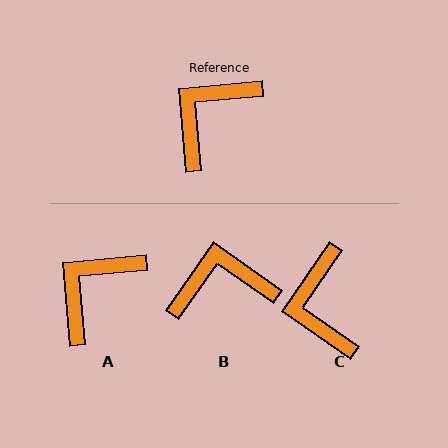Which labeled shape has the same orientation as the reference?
A.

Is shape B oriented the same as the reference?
No, it is off by about 41 degrees.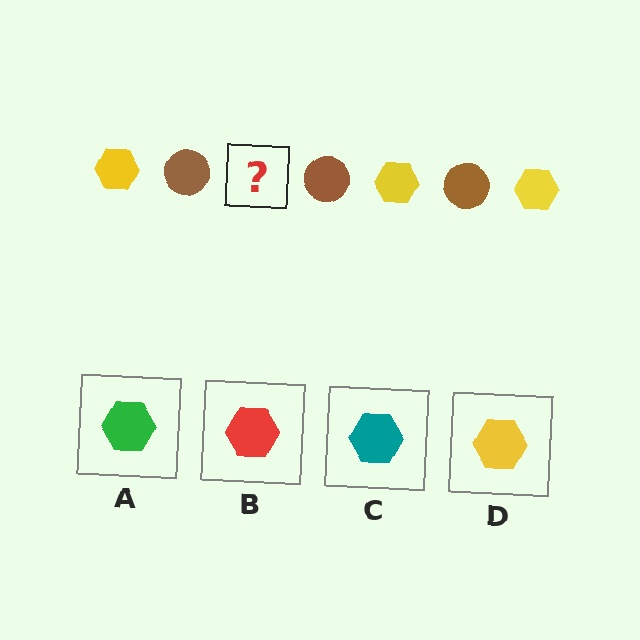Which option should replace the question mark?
Option D.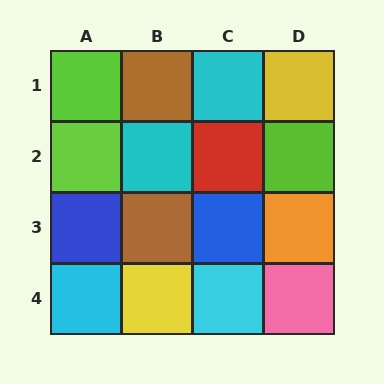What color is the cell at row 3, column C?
Blue.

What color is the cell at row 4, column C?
Cyan.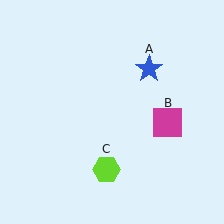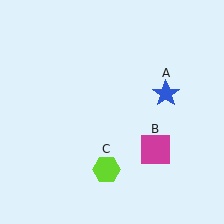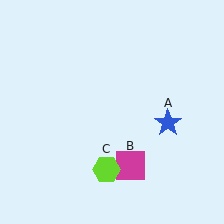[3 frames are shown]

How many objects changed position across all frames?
2 objects changed position: blue star (object A), magenta square (object B).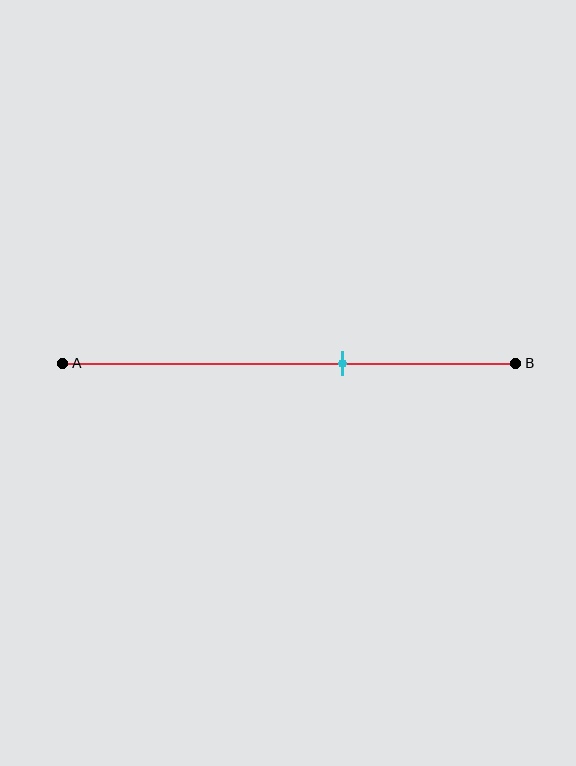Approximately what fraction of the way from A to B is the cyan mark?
The cyan mark is approximately 60% of the way from A to B.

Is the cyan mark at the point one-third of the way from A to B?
No, the mark is at about 60% from A, not at the 33% one-third point.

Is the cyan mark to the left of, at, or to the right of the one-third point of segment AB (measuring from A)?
The cyan mark is to the right of the one-third point of segment AB.